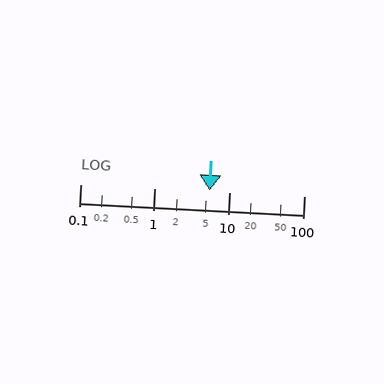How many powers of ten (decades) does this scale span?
The scale spans 3 decades, from 0.1 to 100.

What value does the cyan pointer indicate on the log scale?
The pointer indicates approximately 5.5.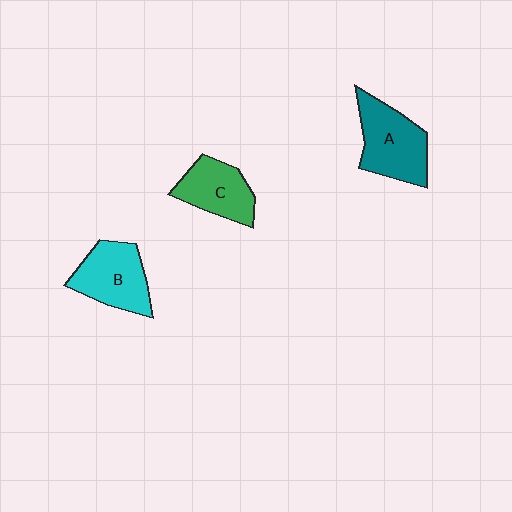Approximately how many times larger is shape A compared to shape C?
Approximately 1.3 times.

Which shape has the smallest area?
Shape C (green).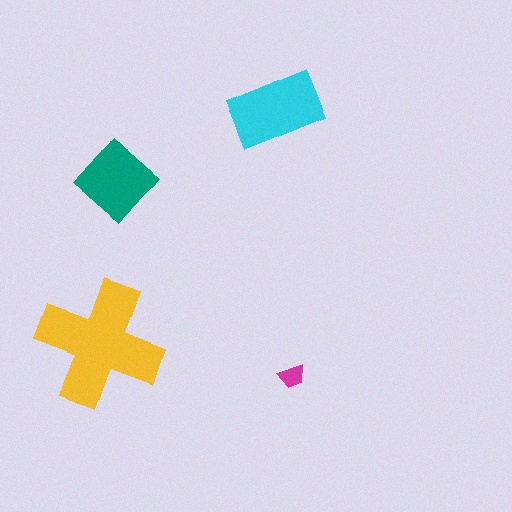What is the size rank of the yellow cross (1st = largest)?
1st.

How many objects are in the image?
There are 4 objects in the image.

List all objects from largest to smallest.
The yellow cross, the cyan rectangle, the teal diamond, the magenta trapezoid.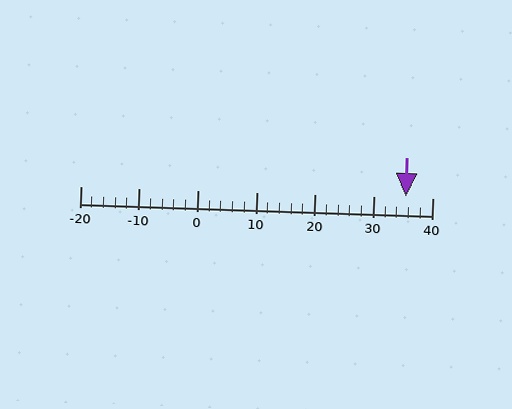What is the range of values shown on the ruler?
The ruler shows values from -20 to 40.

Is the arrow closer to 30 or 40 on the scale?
The arrow is closer to 40.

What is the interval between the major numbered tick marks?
The major tick marks are spaced 10 units apart.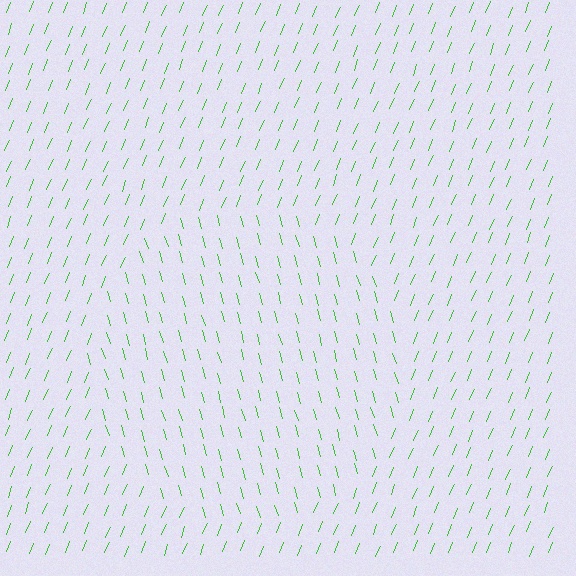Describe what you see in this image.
The image is filled with small green line segments. A circle region in the image has lines oriented differently from the surrounding lines, creating a visible texture boundary.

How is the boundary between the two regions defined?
The boundary is defined purely by a change in line orientation (approximately 39 degrees difference). All lines are the same color and thickness.